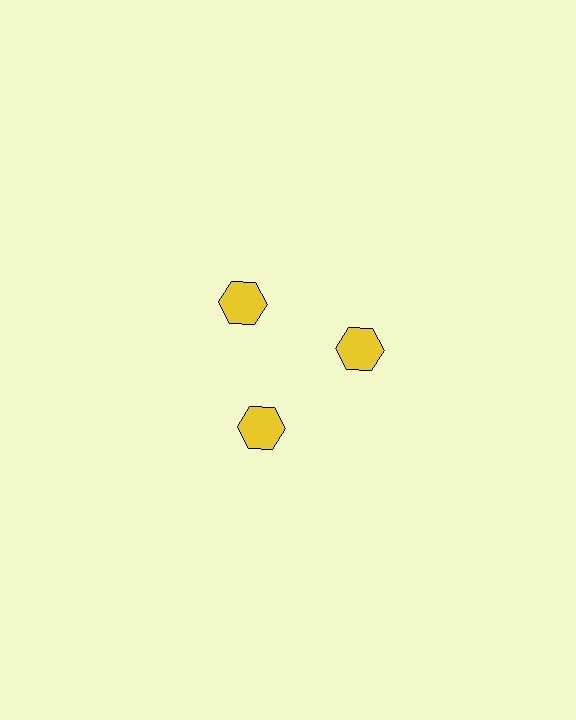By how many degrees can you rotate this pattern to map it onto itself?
The pattern maps onto itself every 120 degrees of rotation.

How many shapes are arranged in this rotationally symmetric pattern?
There are 3 shapes, arranged in 3 groups of 1.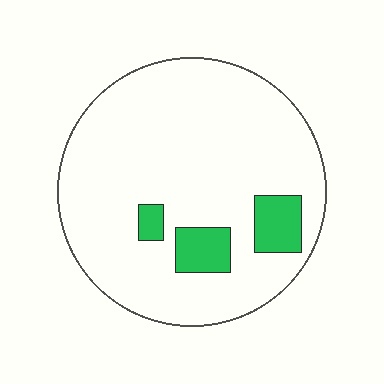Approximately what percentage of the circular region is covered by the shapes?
Approximately 10%.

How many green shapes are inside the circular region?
3.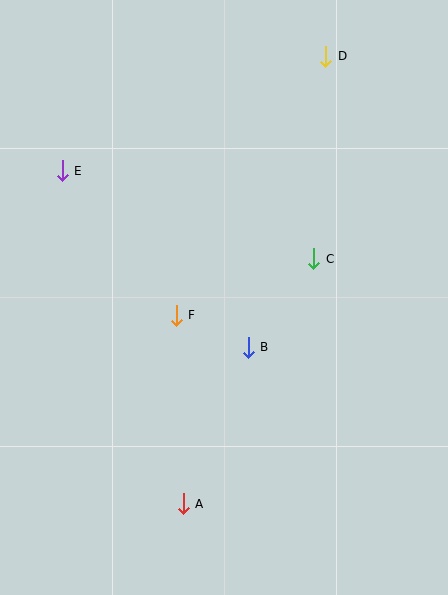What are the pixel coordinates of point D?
Point D is at (326, 56).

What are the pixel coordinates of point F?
Point F is at (176, 315).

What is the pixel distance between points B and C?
The distance between B and C is 110 pixels.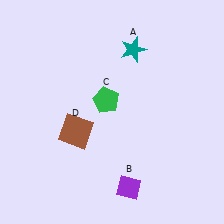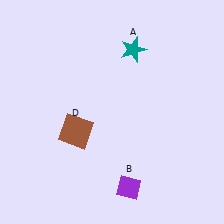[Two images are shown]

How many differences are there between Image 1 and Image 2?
There is 1 difference between the two images.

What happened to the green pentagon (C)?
The green pentagon (C) was removed in Image 2. It was in the top-left area of Image 1.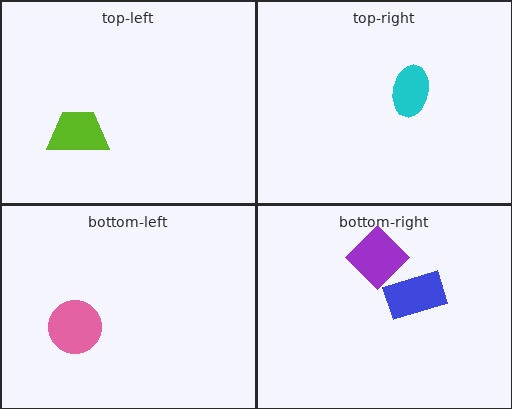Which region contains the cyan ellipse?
The top-right region.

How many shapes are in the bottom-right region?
2.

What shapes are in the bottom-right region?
The blue rectangle, the purple diamond.